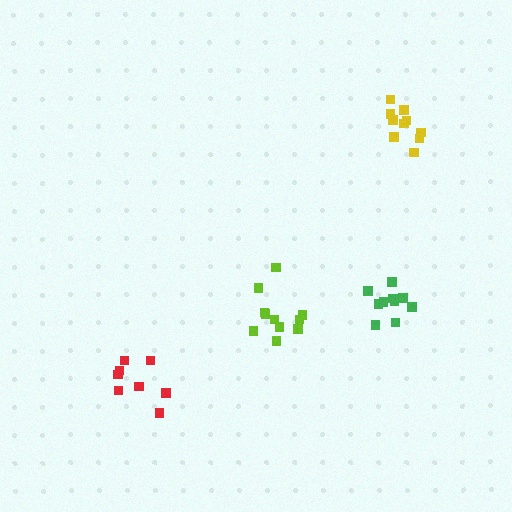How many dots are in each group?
Group 1: 8 dots, Group 2: 10 dots, Group 3: 11 dots, Group 4: 10 dots (39 total).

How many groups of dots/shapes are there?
There are 4 groups.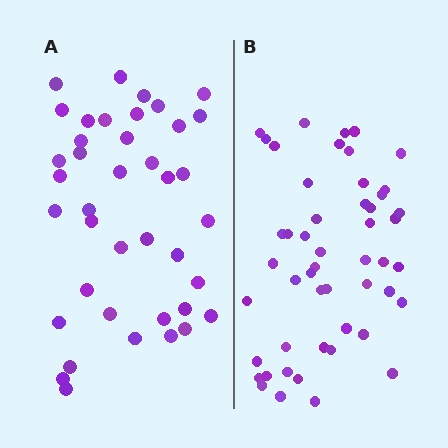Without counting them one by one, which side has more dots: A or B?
Region B (the right region) has more dots.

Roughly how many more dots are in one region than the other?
Region B has roughly 10 or so more dots than region A.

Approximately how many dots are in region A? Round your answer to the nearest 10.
About 40 dots.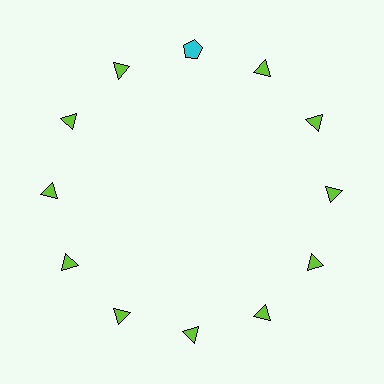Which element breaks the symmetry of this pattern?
The cyan pentagon at roughly the 12 o'clock position breaks the symmetry. All other shapes are lime triangles.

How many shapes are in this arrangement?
There are 12 shapes arranged in a ring pattern.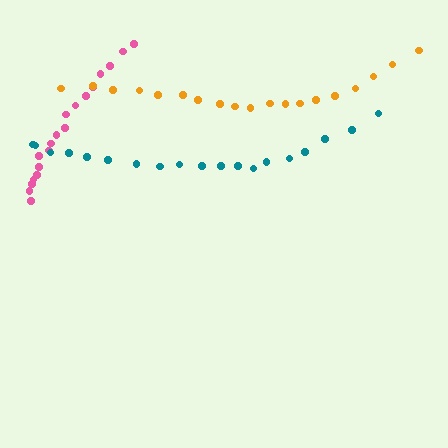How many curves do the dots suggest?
There are 3 distinct paths.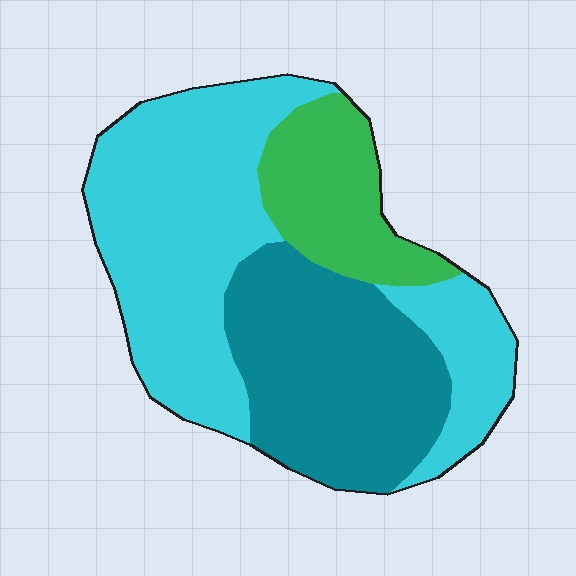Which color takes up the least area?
Green, at roughly 15%.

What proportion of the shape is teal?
Teal takes up about one third (1/3) of the shape.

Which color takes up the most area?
Cyan, at roughly 50%.